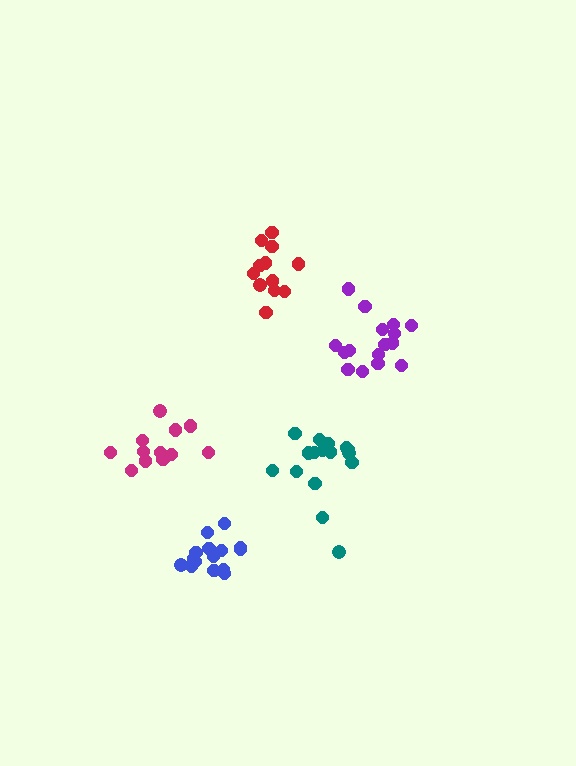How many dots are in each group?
Group 1: 15 dots, Group 2: 16 dots, Group 3: 12 dots, Group 4: 17 dots, Group 5: 12 dots (72 total).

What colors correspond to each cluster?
The clusters are colored: blue, purple, red, teal, magenta.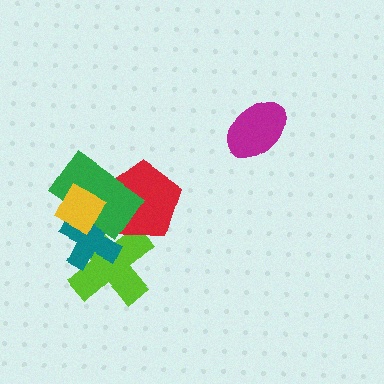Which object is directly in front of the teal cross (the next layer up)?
The red pentagon is directly in front of the teal cross.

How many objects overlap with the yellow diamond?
3 objects overlap with the yellow diamond.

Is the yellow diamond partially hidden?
No, no other shape covers it.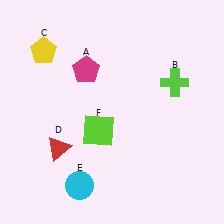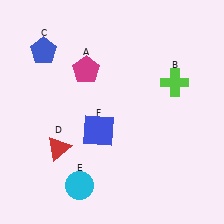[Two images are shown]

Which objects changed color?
C changed from yellow to blue. F changed from lime to blue.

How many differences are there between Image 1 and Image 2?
There are 2 differences between the two images.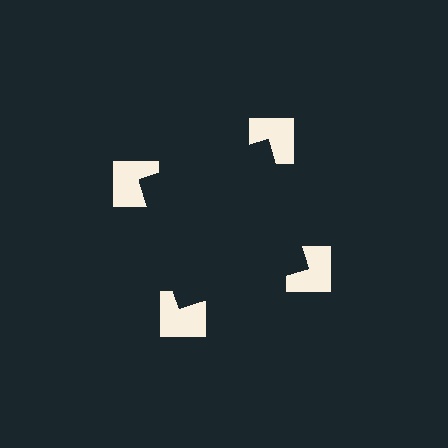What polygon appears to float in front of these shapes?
An illusory square — its edges are inferred from the aligned wedge cuts in the notched squares, not physically drawn.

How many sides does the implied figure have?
4 sides.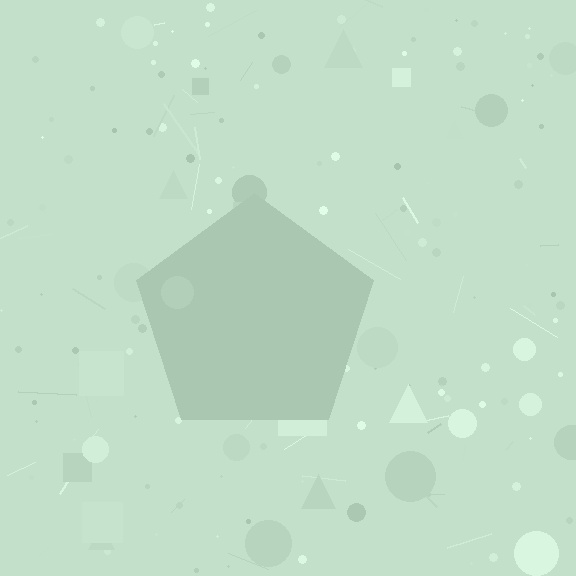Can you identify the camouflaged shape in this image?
The camouflaged shape is a pentagon.